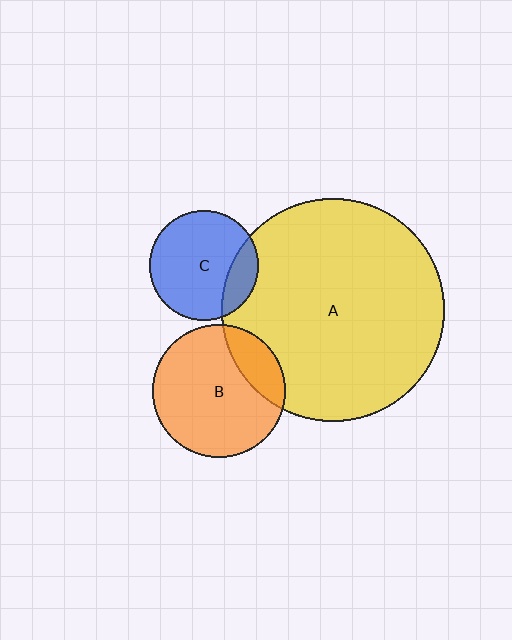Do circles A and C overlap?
Yes.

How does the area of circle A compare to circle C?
Approximately 4.1 times.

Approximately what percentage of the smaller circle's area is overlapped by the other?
Approximately 20%.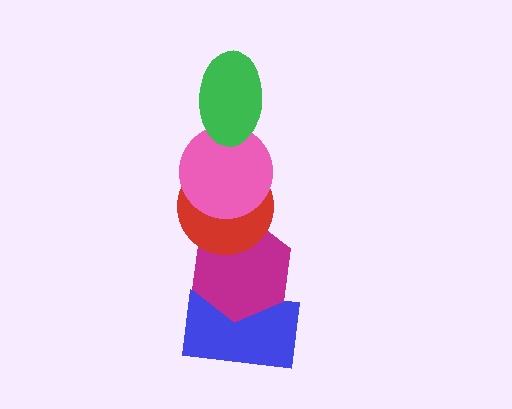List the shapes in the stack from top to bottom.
From top to bottom: the green ellipse, the pink circle, the red circle, the magenta hexagon, the blue rectangle.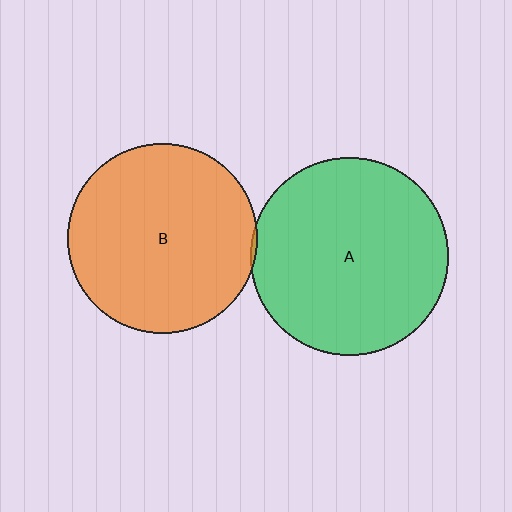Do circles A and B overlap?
Yes.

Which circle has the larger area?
Circle A (green).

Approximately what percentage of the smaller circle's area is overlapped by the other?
Approximately 5%.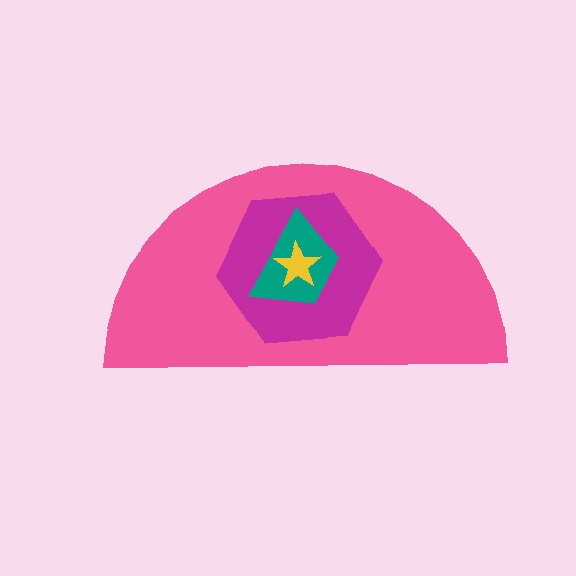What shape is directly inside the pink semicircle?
The magenta hexagon.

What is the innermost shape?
The yellow star.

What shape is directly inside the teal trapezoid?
The yellow star.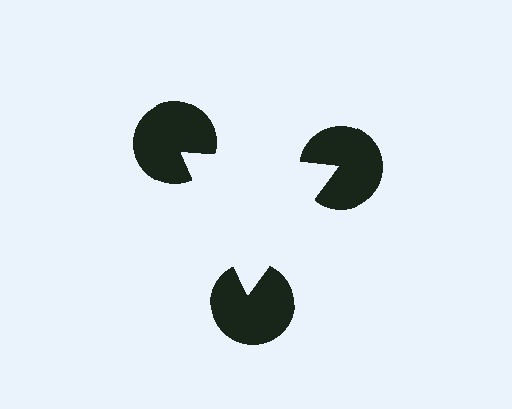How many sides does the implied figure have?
3 sides.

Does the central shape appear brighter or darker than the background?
It typically appears slightly brighter than the background, even though no actual brightness change is drawn.